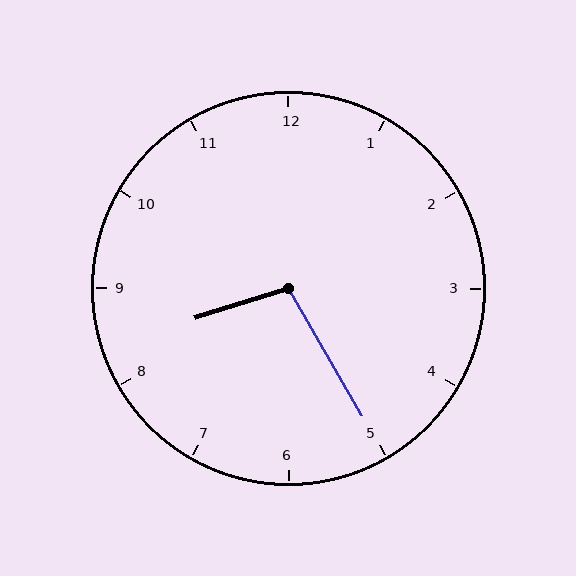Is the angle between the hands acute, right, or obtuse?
It is obtuse.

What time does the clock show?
8:25.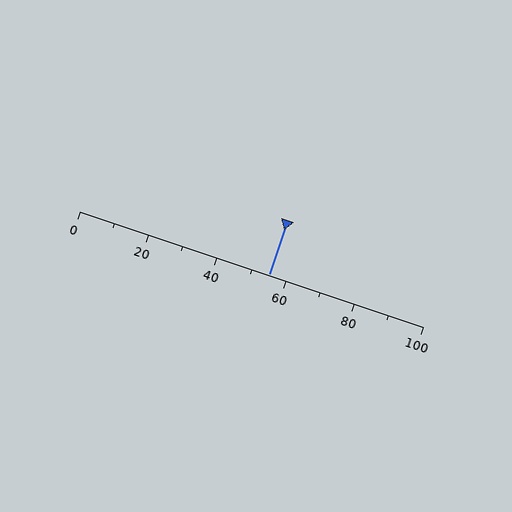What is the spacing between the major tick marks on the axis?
The major ticks are spaced 20 apart.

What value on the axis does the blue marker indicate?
The marker indicates approximately 55.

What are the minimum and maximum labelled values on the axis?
The axis runs from 0 to 100.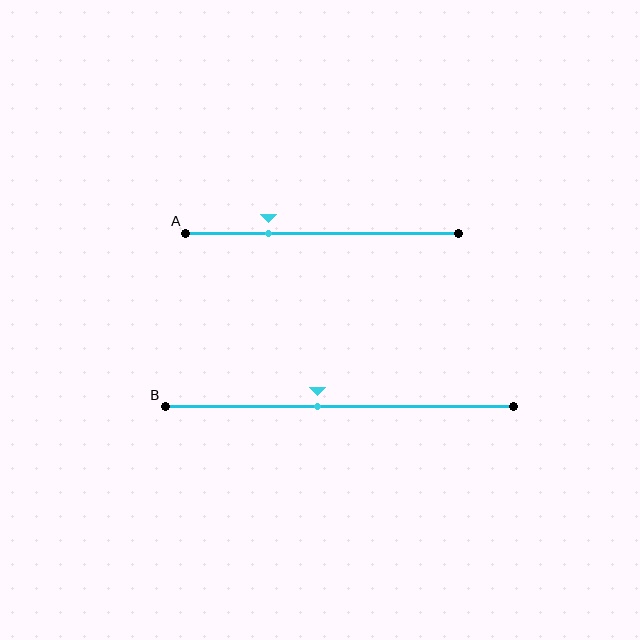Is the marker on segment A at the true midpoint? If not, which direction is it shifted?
No, the marker on segment A is shifted to the left by about 20% of the segment length.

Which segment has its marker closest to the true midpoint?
Segment B has its marker closest to the true midpoint.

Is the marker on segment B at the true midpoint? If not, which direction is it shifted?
No, the marker on segment B is shifted to the left by about 6% of the segment length.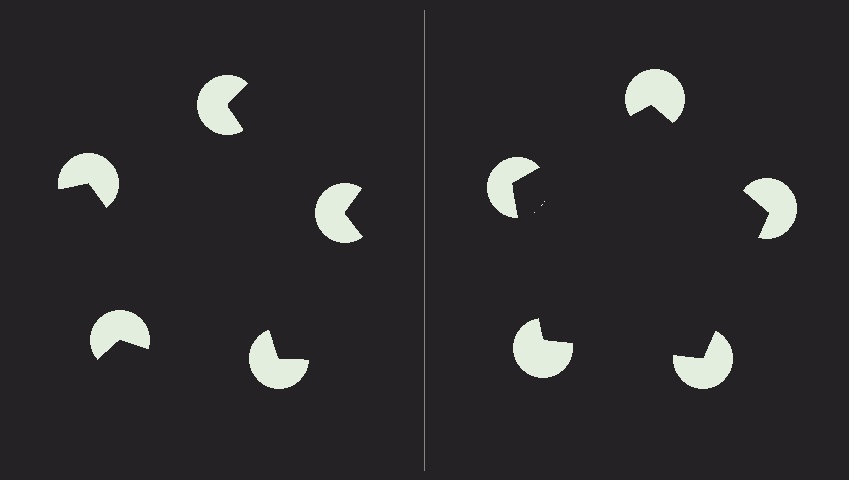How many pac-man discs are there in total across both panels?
10 — 5 on each side.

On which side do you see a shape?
An illusory pentagon appears on the right side. On the left side the wedge cuts are rotated, so no coherent shape forms.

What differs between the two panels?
The pac-man discs are positioned identically on both sides; only the wedge orientations differ. On the right they align to a pentagon; on the left they are misaligned.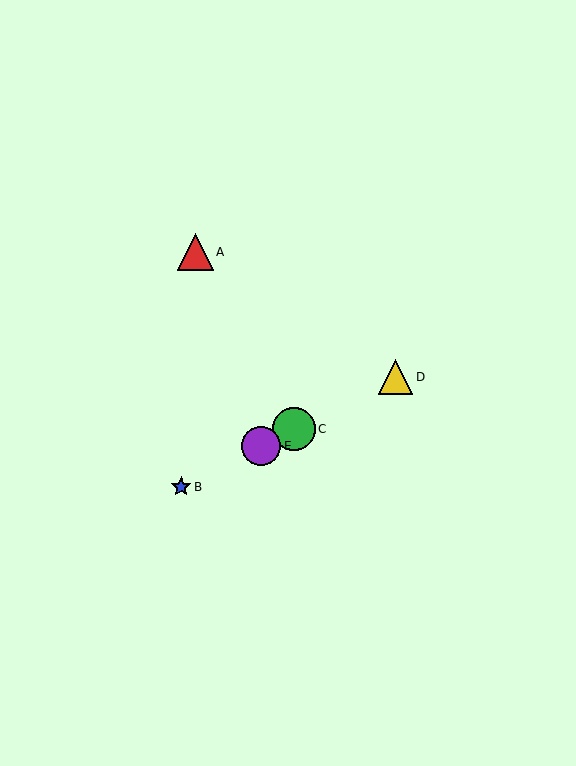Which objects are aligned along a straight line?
Objects B, C, D, E are aligned along a straight line.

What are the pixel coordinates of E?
Object E is at (261, 446).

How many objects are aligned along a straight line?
4 objects (B, C, D, E) are aligned along a straight line.